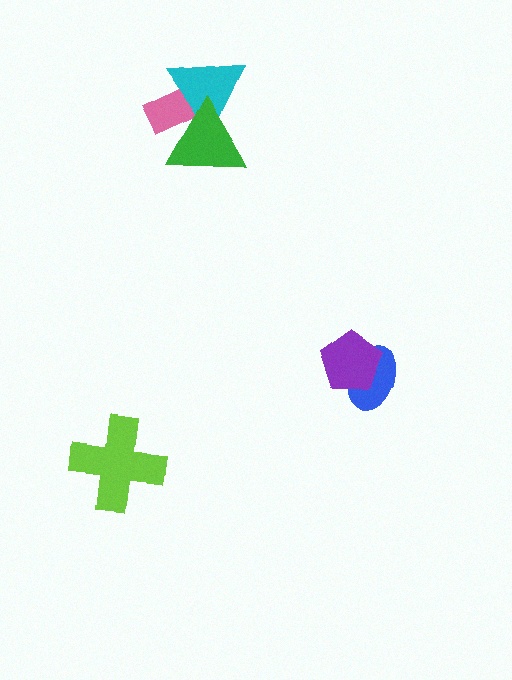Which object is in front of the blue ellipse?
The purple pentagon is in front of the blue ellipse.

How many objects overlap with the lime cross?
0 objects overlap with the lime cross.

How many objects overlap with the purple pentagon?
1 object overlaps with the purple pentagon.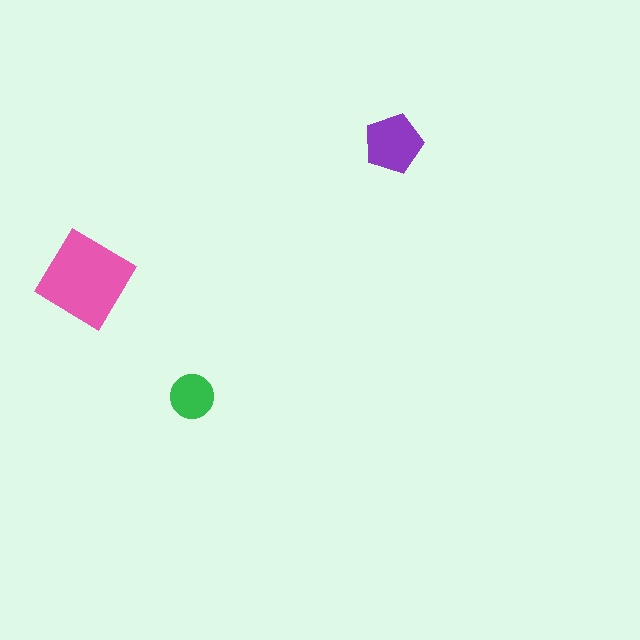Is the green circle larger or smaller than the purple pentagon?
Smaller.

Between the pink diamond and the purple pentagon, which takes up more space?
The pink diamond.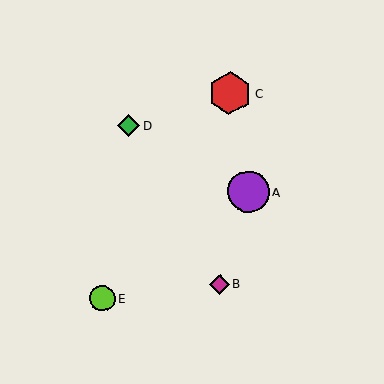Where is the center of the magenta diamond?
The center of the magenta diamond is at (220, 284).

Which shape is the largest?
The red hexagon (labeled C) is the largest.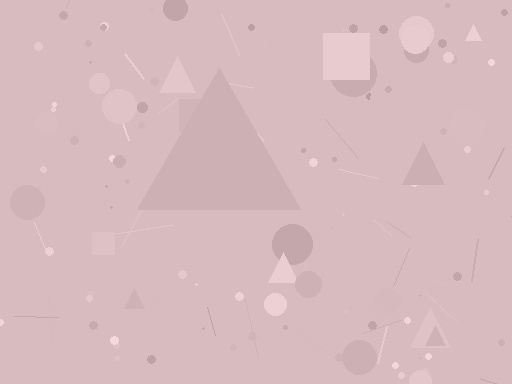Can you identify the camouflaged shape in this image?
The camouflaged shape is a triangle.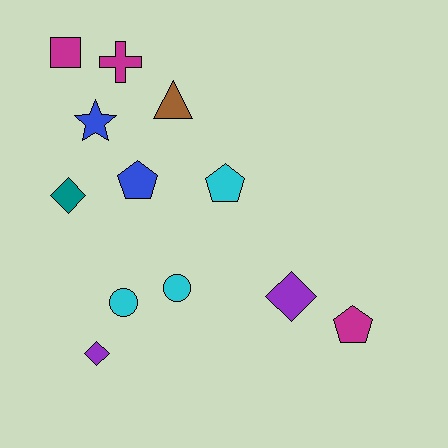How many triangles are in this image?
There is 1 triangle.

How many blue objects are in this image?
There are 2 blue objects.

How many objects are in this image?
There are 12 objects.